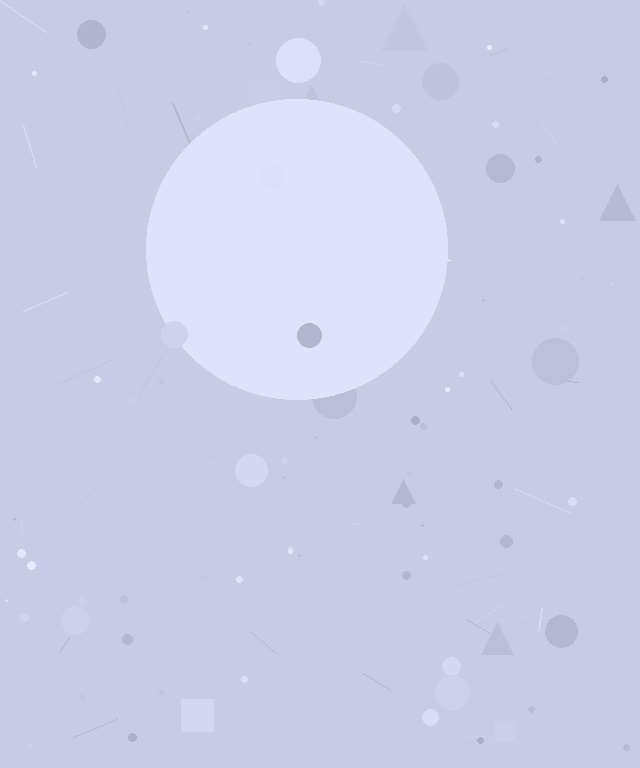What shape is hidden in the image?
A circle is hidden in the image.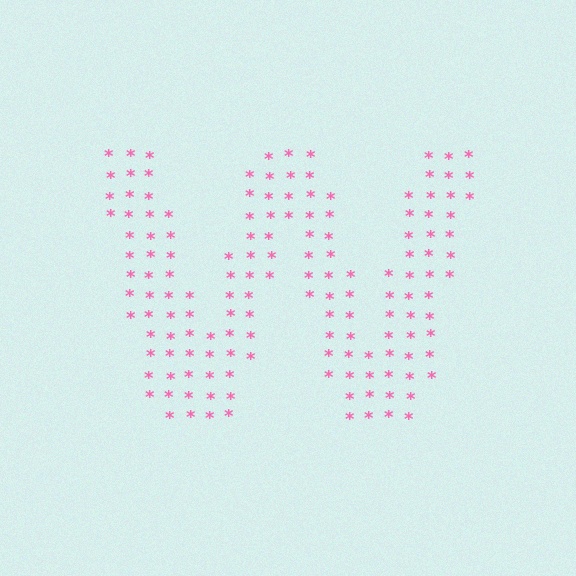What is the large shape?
The large shape is the letter W.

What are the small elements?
The small elements are asterisks.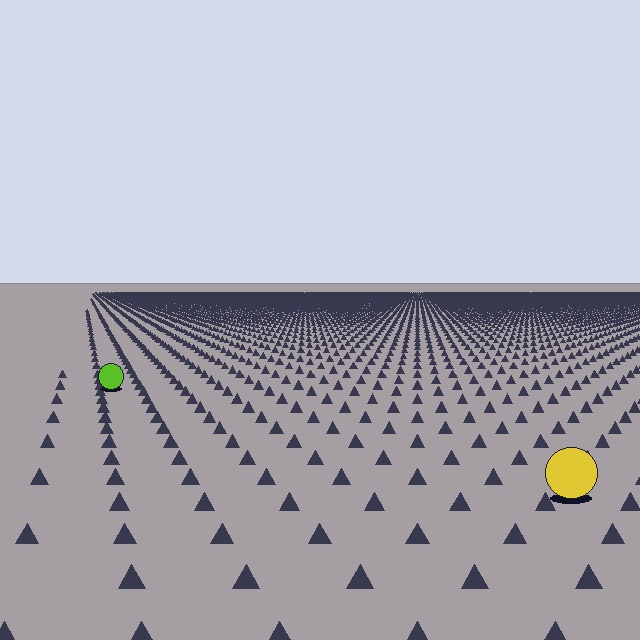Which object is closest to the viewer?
The yellow circle is closest. The texture marks near it are larger and more spread out.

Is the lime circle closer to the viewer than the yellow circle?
No. The yellow circle is closer — you can tell from the texture gradient: the ground texture is coarser near it.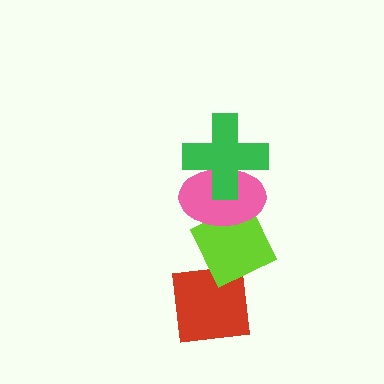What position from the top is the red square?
The red square is 4th from the top.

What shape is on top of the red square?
The lime diamond is on top of the red square.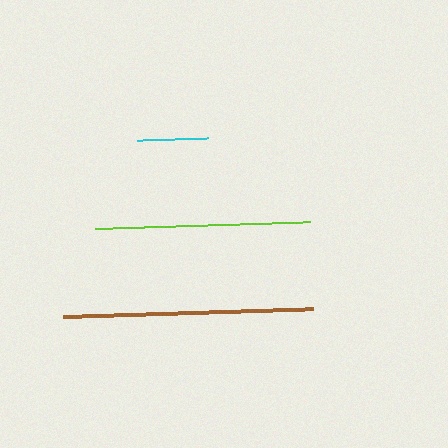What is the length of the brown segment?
The brown segment is approximately 250 pixels long.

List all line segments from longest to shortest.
From longest to shortest: brown, lime, cyan.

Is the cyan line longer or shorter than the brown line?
The brown line is longer than the cyan line.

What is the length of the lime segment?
The lime segment is approximately 215 pixels long.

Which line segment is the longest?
The brown line is the longest at approximately 250 pixels.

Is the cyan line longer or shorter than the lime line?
The lime line is longer than the cyan line.